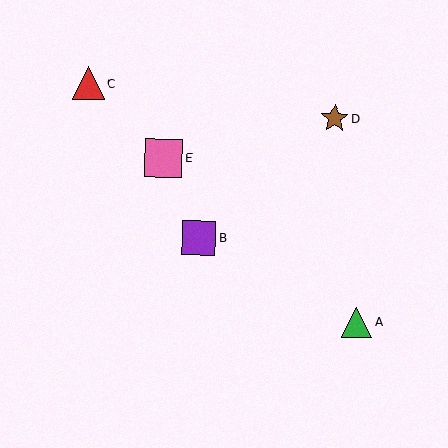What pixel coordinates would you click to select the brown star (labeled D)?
Click at (335, 118) to select the brown star D.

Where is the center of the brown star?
The center of the brown star is at (335, 118).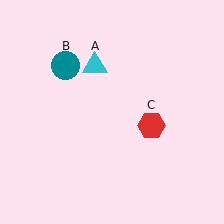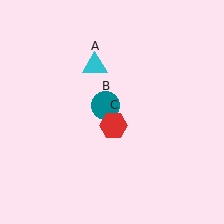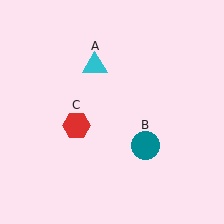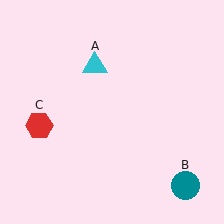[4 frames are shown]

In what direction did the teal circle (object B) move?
The teal circle (object B) moved down and to the right.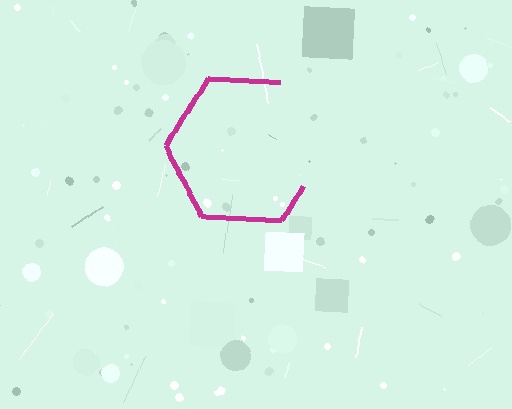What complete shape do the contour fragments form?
The contour fragments form a hexagon.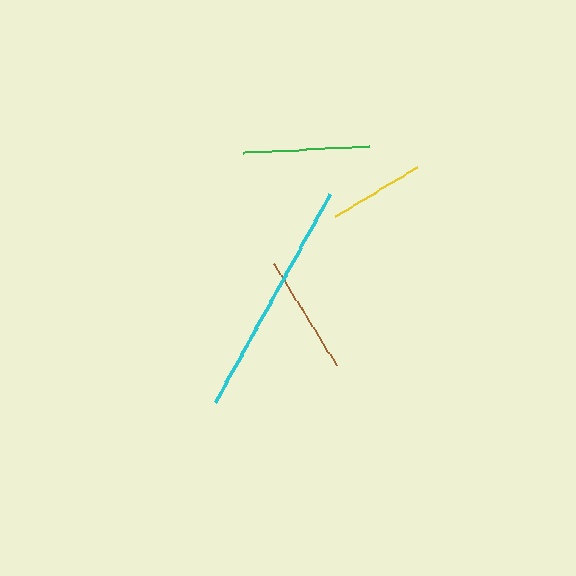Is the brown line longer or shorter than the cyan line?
The cyan line is longer than the brown line.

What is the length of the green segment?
The green segment is approximately 126 pixels long.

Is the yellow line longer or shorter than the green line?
The green line is longer than the yellow line.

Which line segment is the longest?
The cyan line is the longest at approximately 237 pixels.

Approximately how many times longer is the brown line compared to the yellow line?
The brown line is approximately 1.3 times the length of the yellow line.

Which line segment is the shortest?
The yellow line is the shortest at approximately 95 pixels.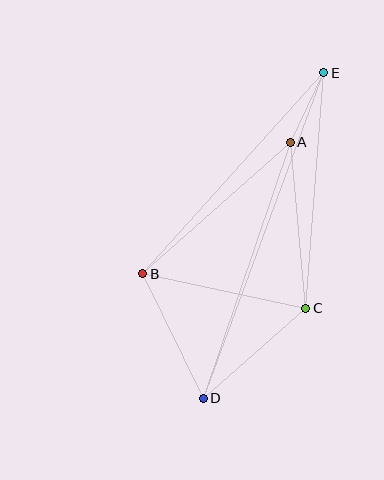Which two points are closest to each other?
Points A and E are closest to each other.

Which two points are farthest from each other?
Points D and E are farthest from each other.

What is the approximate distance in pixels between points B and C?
The distance between B and C is approximately 167 pixels.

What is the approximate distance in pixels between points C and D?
The distance between C and D is approximately 136 pixels.